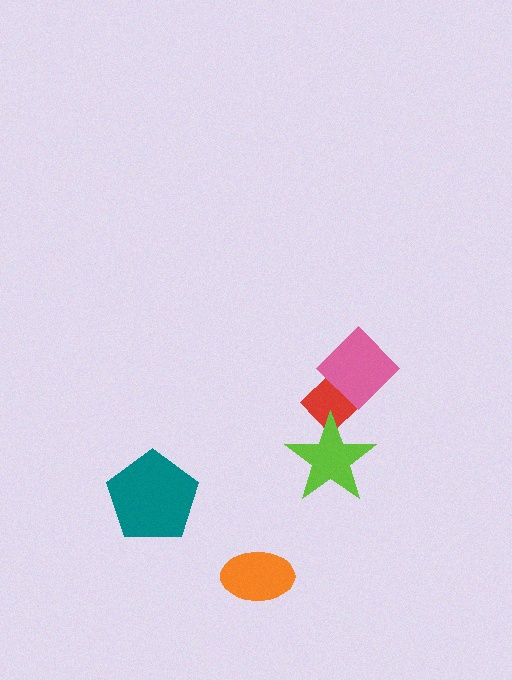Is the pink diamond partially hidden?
No, no other shape covers it.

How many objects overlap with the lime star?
1 object overlaps with the lime star.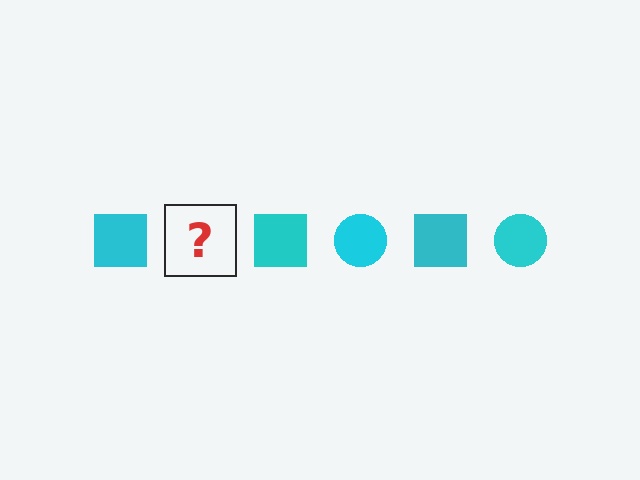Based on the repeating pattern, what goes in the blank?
The blank should be a cyan circle.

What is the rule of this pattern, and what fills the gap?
The rule is that the pattern cycles through square, circle shapes in cyan. The gap should be filled with a cyan circle.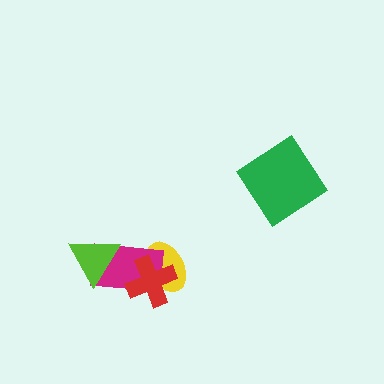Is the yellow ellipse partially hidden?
Yes, it is partially covered by another shape.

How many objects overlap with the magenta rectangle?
3 objects overlap with the magenta rectangle.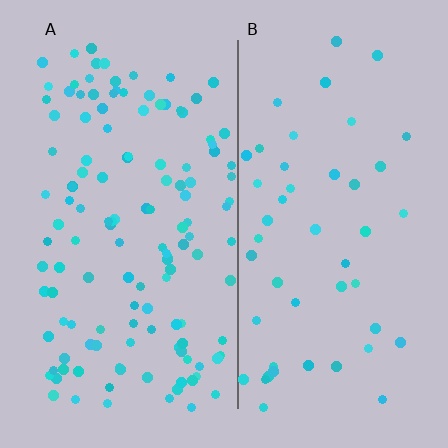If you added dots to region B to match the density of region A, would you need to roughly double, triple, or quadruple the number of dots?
Approximately triple.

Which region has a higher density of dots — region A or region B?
A (the left).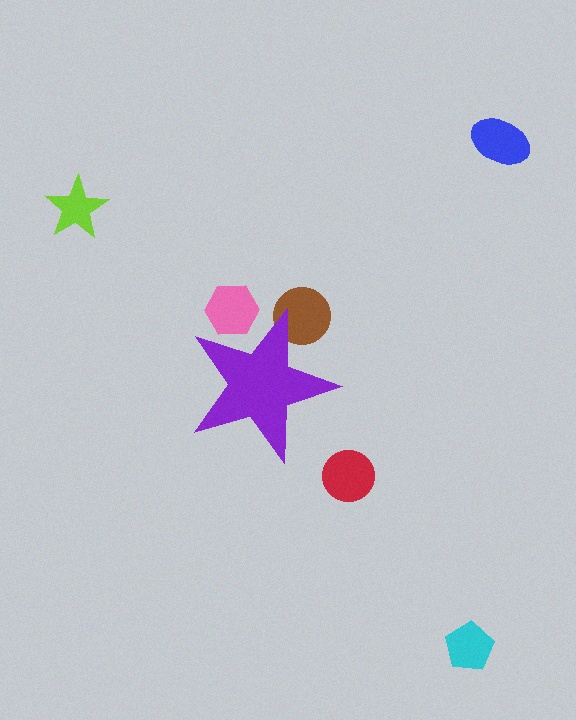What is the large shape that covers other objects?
A purple star.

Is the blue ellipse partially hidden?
No, the blue ellipse is fully visible.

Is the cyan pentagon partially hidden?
No, the cyan pentagon is fully visible.